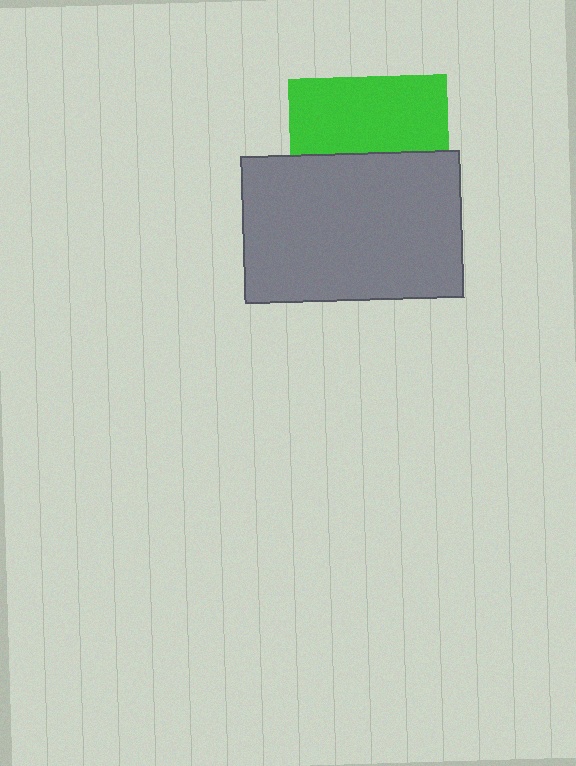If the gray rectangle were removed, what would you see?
You would see the complete green square.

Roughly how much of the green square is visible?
About half of it is visible (roughly 48%).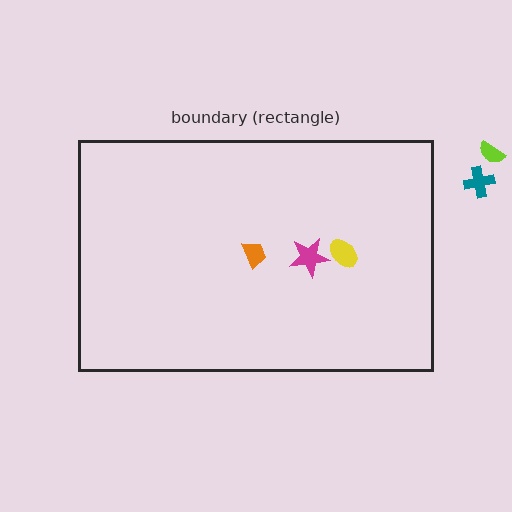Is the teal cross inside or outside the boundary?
Outside.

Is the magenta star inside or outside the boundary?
Inside.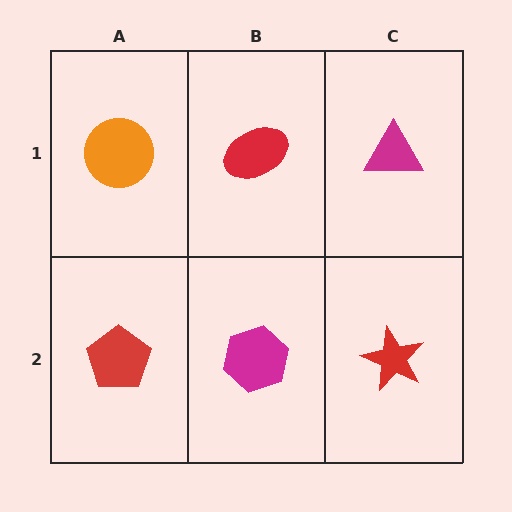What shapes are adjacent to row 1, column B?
A magenta hexagon (row 2, column B), an orange circle (row 1, column A), a magenta triangle (row 1, column C).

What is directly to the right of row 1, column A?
A red ellipse.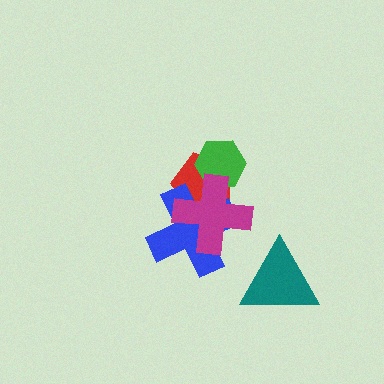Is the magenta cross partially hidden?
No, no other shape covers it.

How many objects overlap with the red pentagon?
3 objects overlap with the red pentagon.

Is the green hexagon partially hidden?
Yes, it is partially covered by another shape.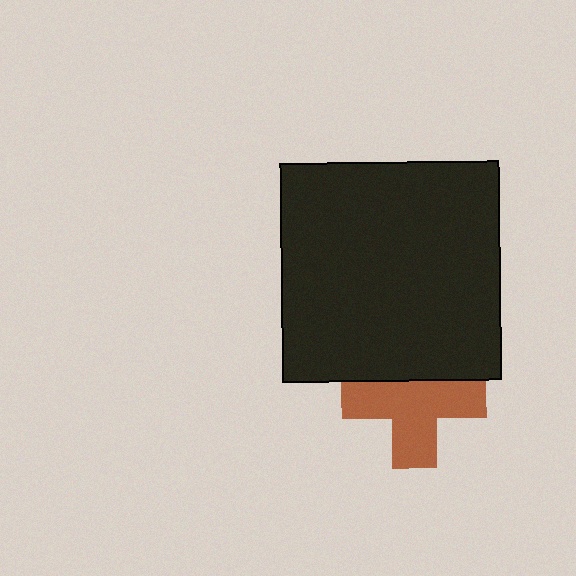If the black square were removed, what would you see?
You would see the complete brown cross.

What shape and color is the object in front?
The object in front is a black square.